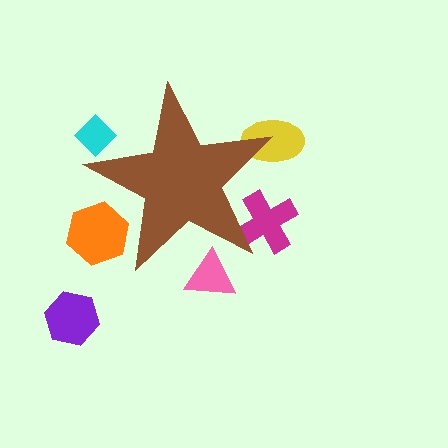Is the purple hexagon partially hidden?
No, the purple hexagon is fully visible.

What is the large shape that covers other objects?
A brown star.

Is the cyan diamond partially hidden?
Yes, the cyan diamond is partially hidden behind the brown star.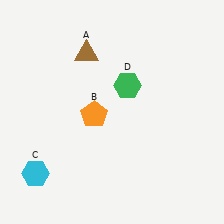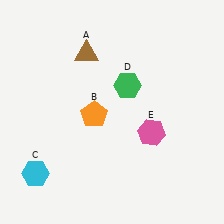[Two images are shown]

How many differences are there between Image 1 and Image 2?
There is 1 difference between the two images.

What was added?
A pink hexagon (E) was added in Image 2.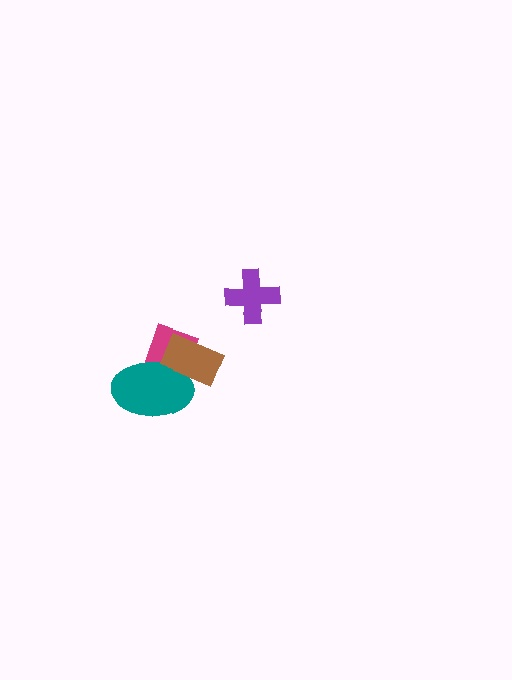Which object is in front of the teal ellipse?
The brown rectangle is in front of the teal ellipse.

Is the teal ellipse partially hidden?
Yes, it is partially covered by another shape.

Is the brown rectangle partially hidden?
No, no other shape covers it.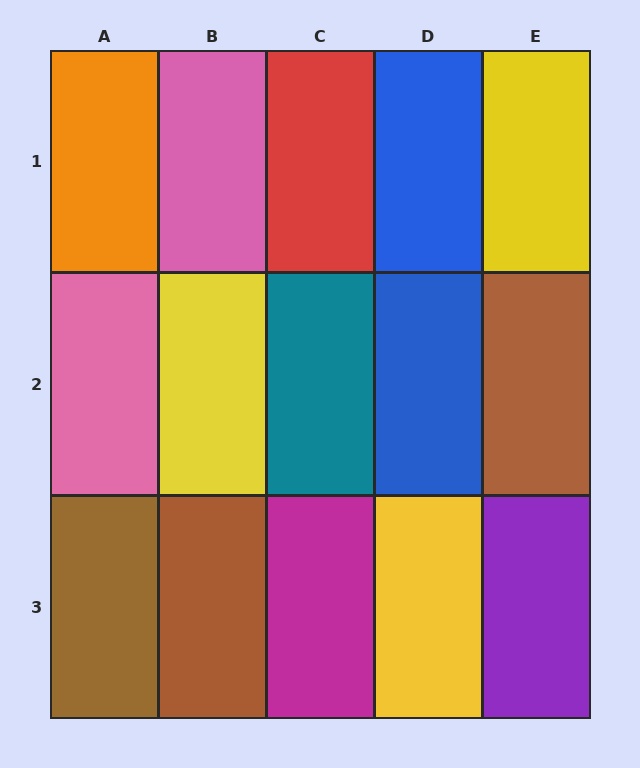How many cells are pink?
2 cells are pink.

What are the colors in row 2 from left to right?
Pink, yellow, teal, blue, brown.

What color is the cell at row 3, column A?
Brown.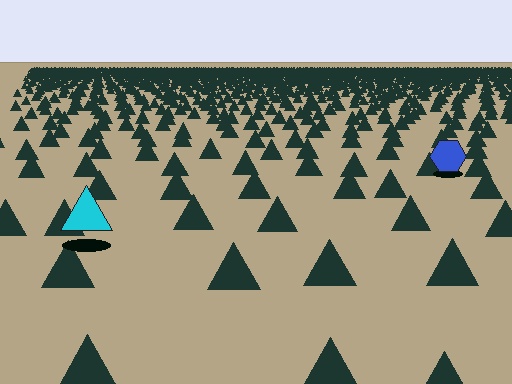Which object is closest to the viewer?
The cyan triangle is closest. The texture marks near it are larger and more spread out.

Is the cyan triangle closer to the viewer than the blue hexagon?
Yes. The cyan triangle is closer — you can tell from the texture gradient: the ground texture is coarser near it.